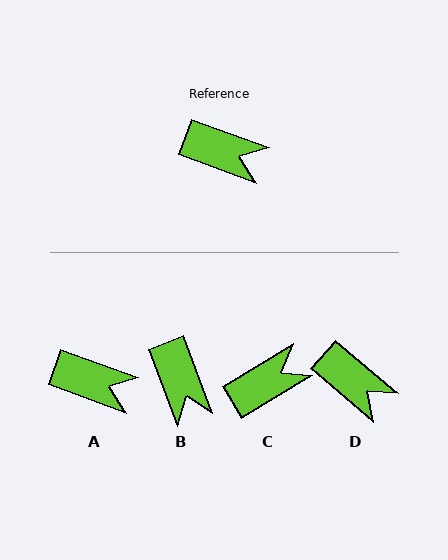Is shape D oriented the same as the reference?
No, it is off by about 20 degrees.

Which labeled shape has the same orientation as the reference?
A.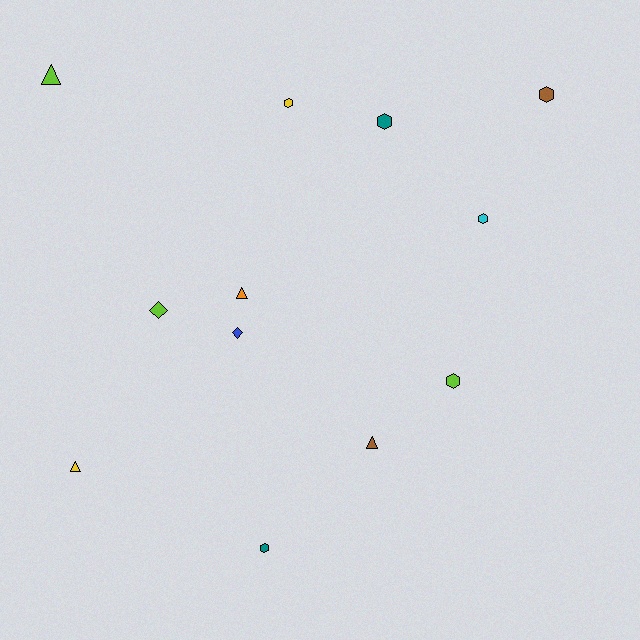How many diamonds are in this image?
There are 2 diamonds.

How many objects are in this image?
There are 12 objects.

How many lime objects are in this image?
There are 3 lime objects.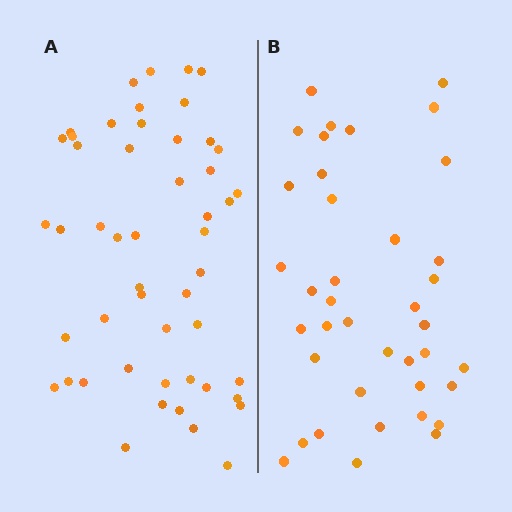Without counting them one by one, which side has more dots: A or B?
Region A (the left region) has more dots.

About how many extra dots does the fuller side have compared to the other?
Region A has roughly 12 or so more dots than region B.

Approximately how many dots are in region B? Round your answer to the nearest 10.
About 40 dots. (The exact count is 39, which rounds to 40.)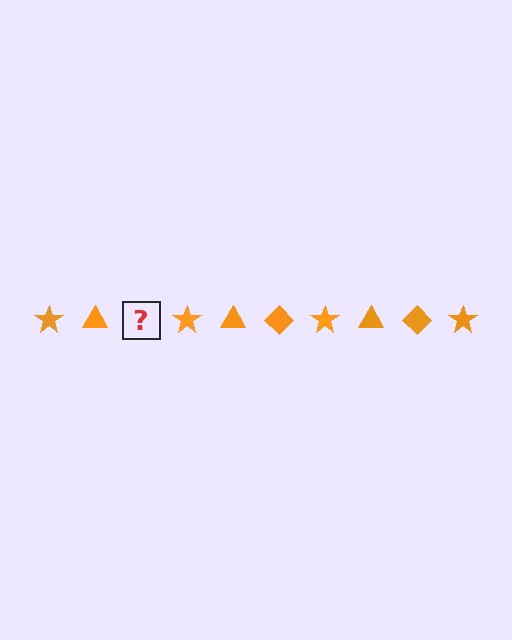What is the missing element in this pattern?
The missing element is an orange diamond.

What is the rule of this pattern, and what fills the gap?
The rule is that the pattern cycles through star, triangle, diamond shapes in orange. The gap should be filled with an orange diamond.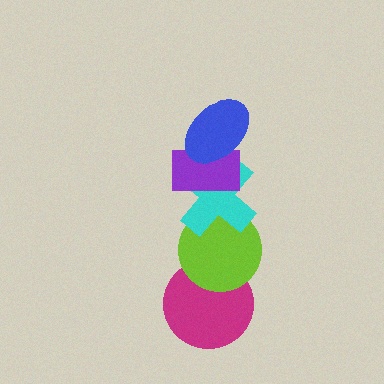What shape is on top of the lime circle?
The cyan cross is on top of the lime circle.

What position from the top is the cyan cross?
The cyan cross is 3rd from the top.